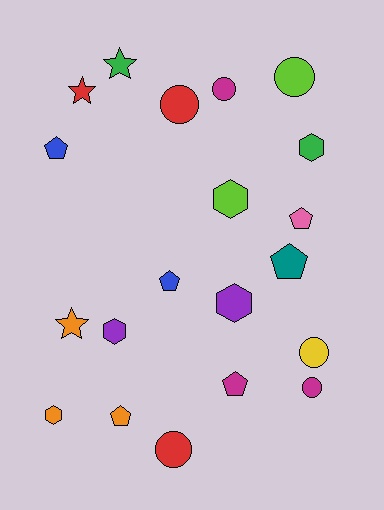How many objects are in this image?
There are 20 objects.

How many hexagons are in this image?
There are 5 hexagons.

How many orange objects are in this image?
There are 3 orange objects.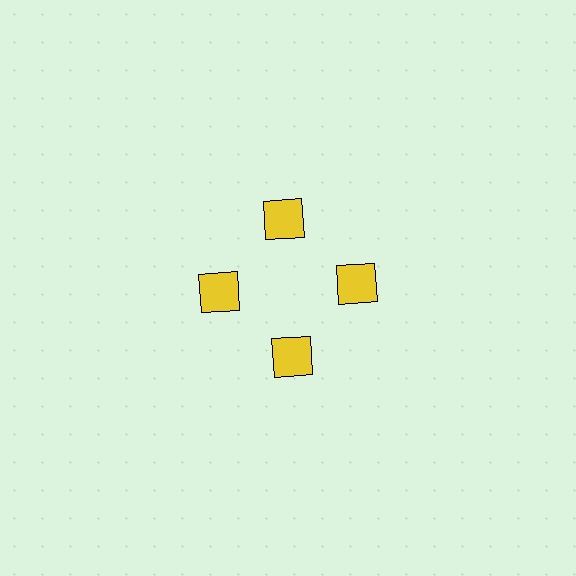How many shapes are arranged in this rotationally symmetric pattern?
There are 4 shapes, arranged in 4 groups of 1.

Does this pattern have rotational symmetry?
Yes, this pattern has 4-fold rotational symmetry. It looks the same after rotating 90 degrees around the center.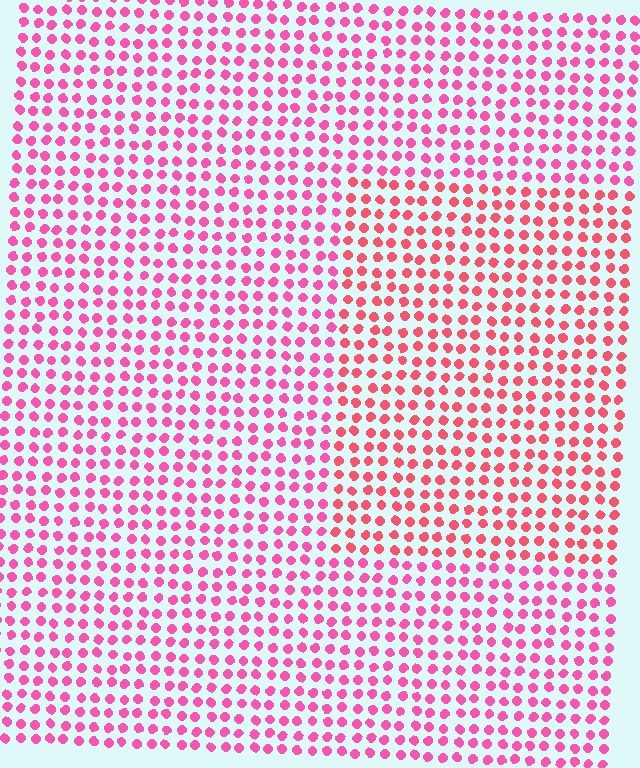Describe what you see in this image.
The image is filled with small pink elements in a uniform arrangement. A rectangle-shaped region is visible where the elements are tinted to a slightly different hue, forming a subtle color boundary.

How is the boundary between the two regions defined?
The boundary is defined purely by a slight shift in hue (about 26 degrees). Spacing, size, and orientation are identical on both sides.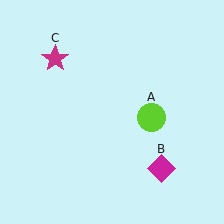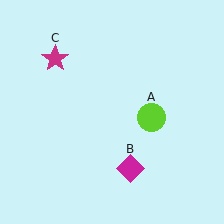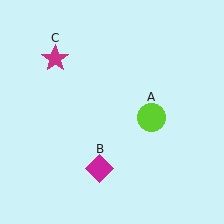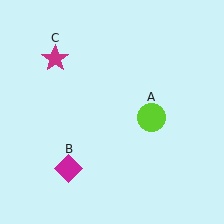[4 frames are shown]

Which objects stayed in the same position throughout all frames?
Lime circle (object A) and magenta star (object C) remained stationary.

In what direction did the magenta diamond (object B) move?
The magenta diamond (object B) moved left.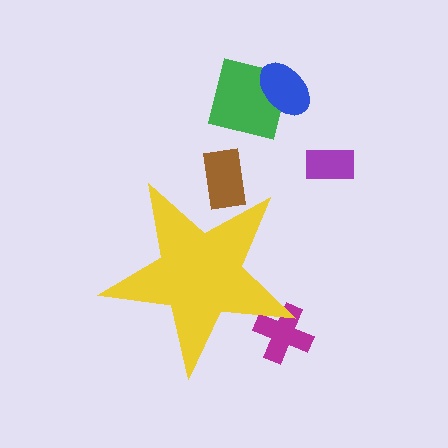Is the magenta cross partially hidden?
Yes, the magenta cross is partially hidden behind the yellow star.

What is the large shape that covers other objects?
A yellow star.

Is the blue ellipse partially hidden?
No, the blue ellipse is fully visible.